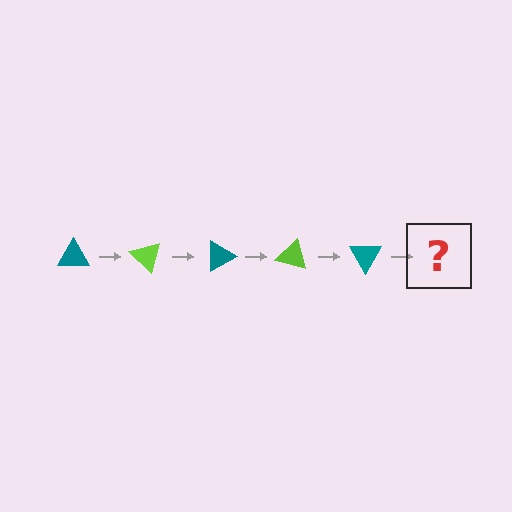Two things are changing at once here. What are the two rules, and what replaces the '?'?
The two rules are that it rotates 45 degrees each step and the color cycles through teal and lime. The '?' should be a lime triangle, rotated 225 degrees from the start.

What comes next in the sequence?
The next element should be a lime triangle, rotated 225 degrees from the start.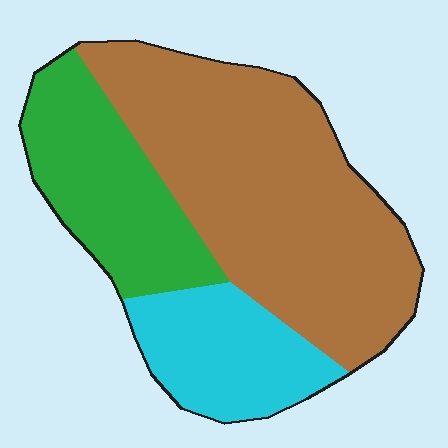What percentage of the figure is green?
Green covers around 25% of the figure.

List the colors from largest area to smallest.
From largest to smallest: brown, green, cyan.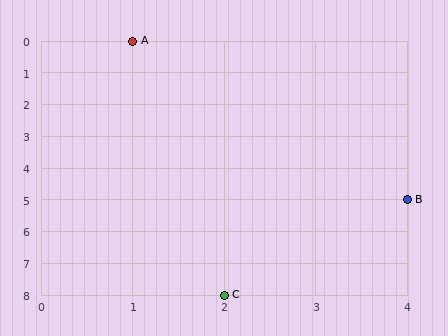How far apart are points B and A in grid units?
Points B and A are 3 columns and 5 rows apart (about 5.8 grid units diagonally).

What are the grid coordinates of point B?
Point B is at grid coordinates (4, 5).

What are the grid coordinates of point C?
Point C is at grid coordinates (2, 8).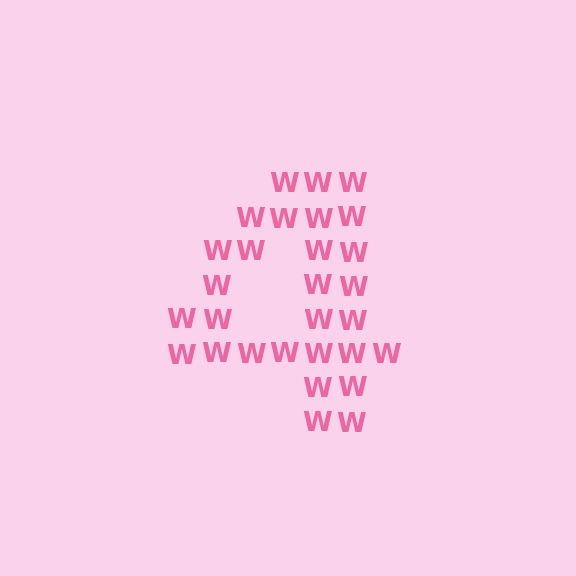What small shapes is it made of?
It is made of small letter W's.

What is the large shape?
The large shape is the digit 4.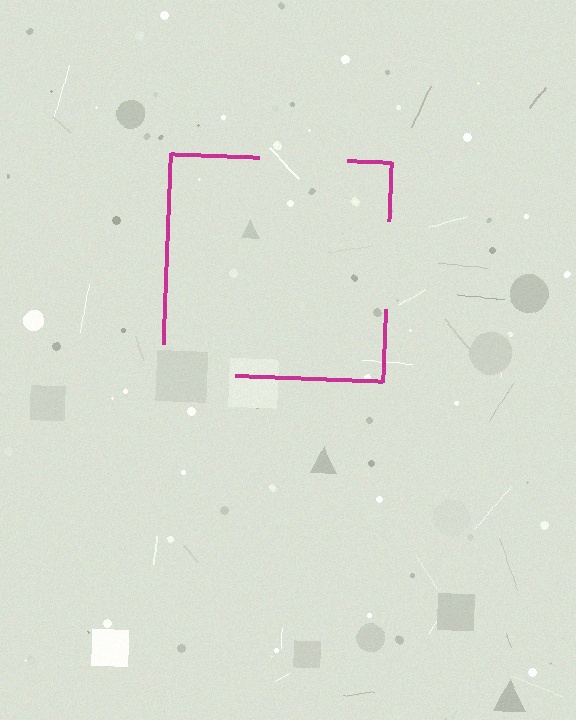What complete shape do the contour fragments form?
The contour fragments form a square.